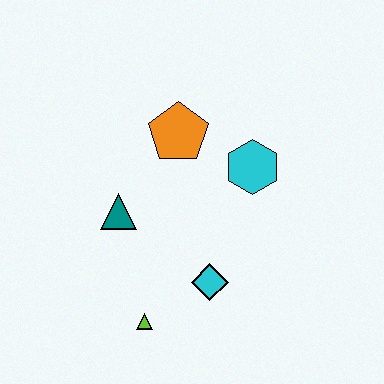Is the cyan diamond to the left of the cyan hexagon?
Yes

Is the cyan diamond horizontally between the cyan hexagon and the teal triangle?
Yes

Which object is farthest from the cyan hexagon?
The lime triangle is farthest from the cyan hexagon.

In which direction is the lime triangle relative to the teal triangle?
The lime triangle is below the teal triangle.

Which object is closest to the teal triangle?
The orange pentagon is closest to the teal triangle.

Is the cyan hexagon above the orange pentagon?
No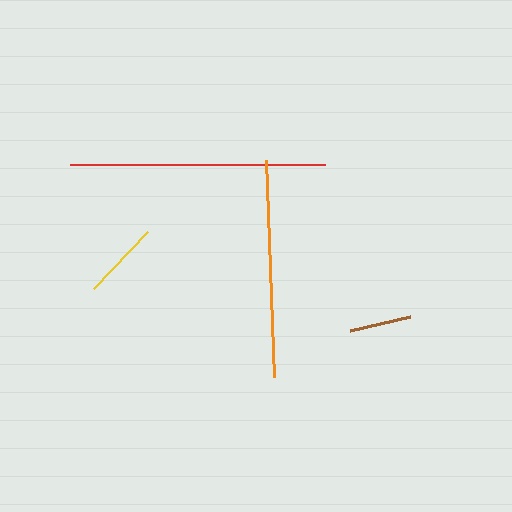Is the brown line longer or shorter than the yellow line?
The yellow line is longer than the brown line.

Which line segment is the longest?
The red line is the longest at approximately 255 pixels.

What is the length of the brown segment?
The brown segment is approximately 61 pixels long.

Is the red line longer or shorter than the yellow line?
The red line is longer than the yellow line.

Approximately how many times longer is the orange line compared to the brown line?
The orange line is approximately 3.5 times the length of the brown line.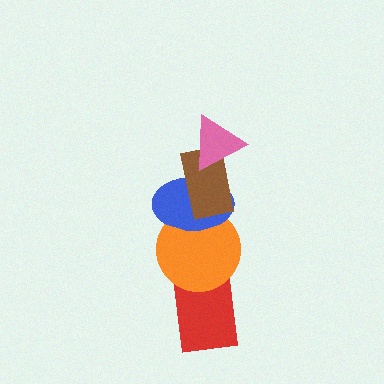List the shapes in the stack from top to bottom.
From top to bottom: the pink triangle, the brown rectangle, the blue ellipse, the orange circle, the red rectangle.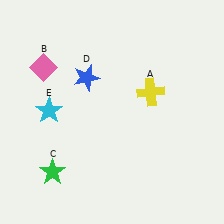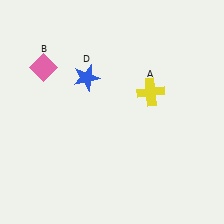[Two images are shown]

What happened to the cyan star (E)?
The cyan star (E) was removed in Image 2. It was in the top-left area of Image 1.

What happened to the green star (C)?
The green star (C) was removed in Image 2. It was in the bottom-left area of Image 1.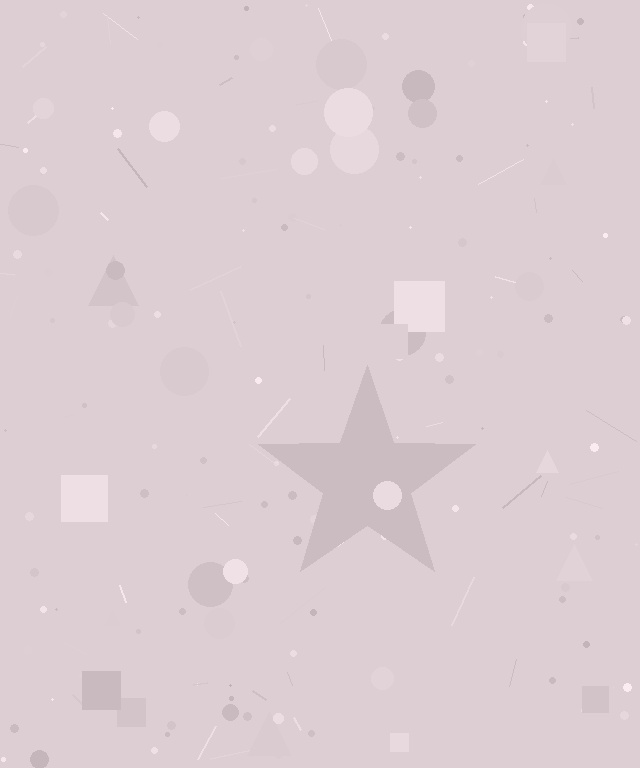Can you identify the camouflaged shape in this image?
The camouflaged shape is a star.